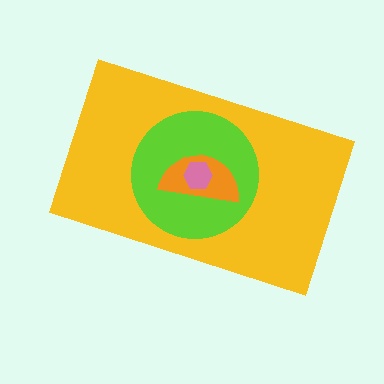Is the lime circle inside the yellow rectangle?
Yes.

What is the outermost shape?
The yellow rectangle.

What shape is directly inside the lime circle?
The orange semicircle.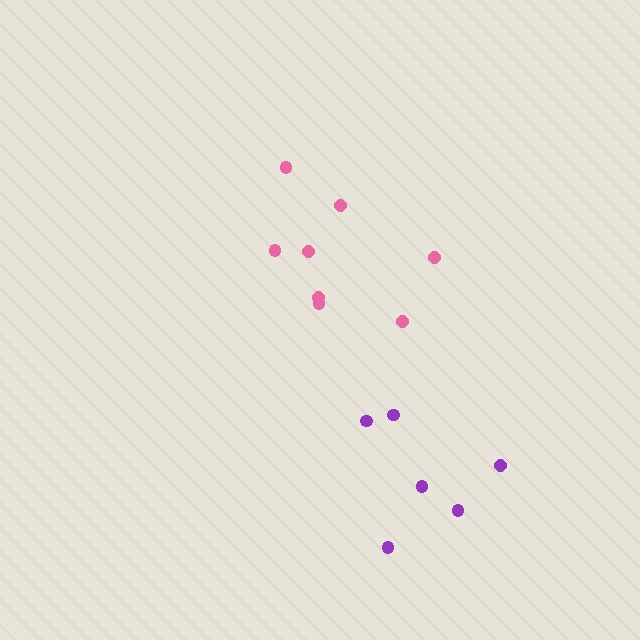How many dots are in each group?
Group 1: 6 dots, Group 2: 8 dots (14 total).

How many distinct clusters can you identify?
There are 2 distinct clusters.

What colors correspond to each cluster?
The clusters are colored: purple, pink.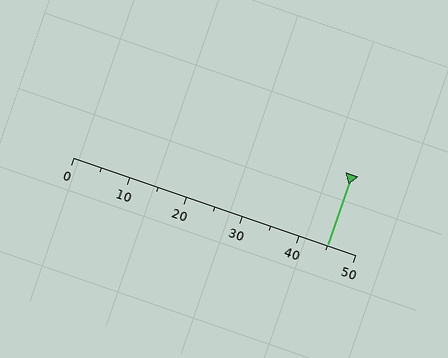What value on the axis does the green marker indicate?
The marker indicates approximately 45.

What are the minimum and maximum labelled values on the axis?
The axis runs from 0 to 50.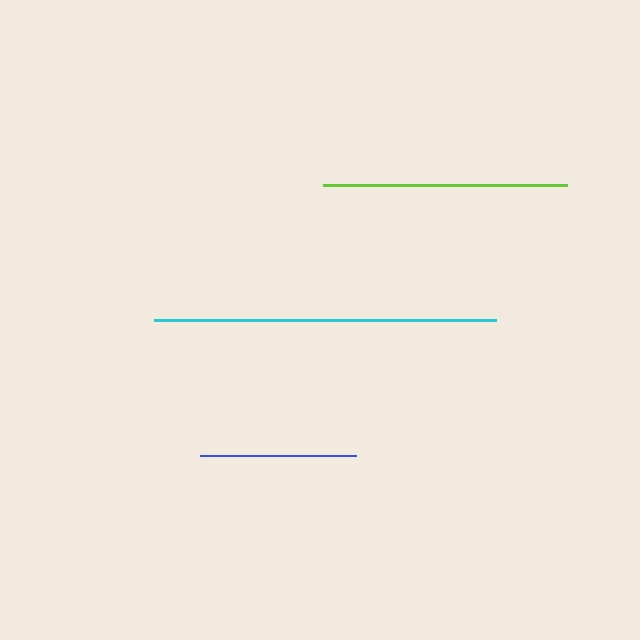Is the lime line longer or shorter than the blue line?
The lime line is longer than the blue line.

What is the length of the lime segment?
The lime segment is approximately 243 pixels long.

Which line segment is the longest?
The cyan line is the longest at approximately 342 pixels.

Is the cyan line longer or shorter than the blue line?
The cyan line is longer than the blue line.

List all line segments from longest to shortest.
From longest to shortest: cyan, lime, blue.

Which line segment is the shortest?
The blue line is the shortest at approximately 155 pixels.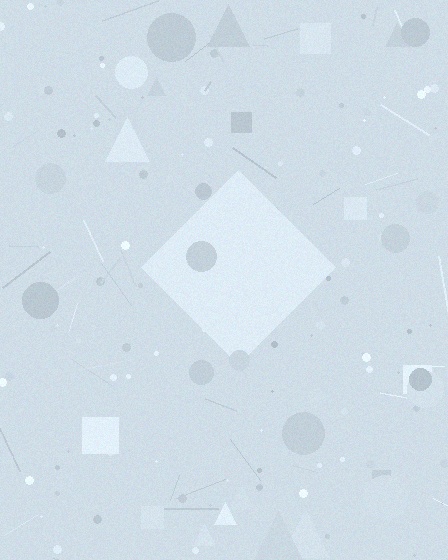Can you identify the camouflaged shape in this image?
The camouflaged shape is a diamond.